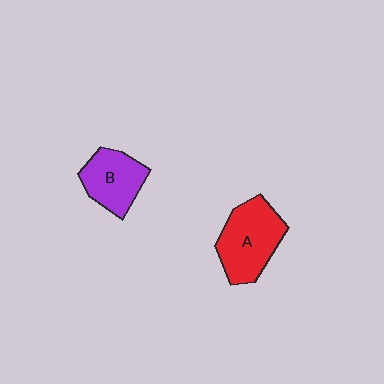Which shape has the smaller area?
Shape B (purple).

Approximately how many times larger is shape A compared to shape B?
Approximately 1.3 times.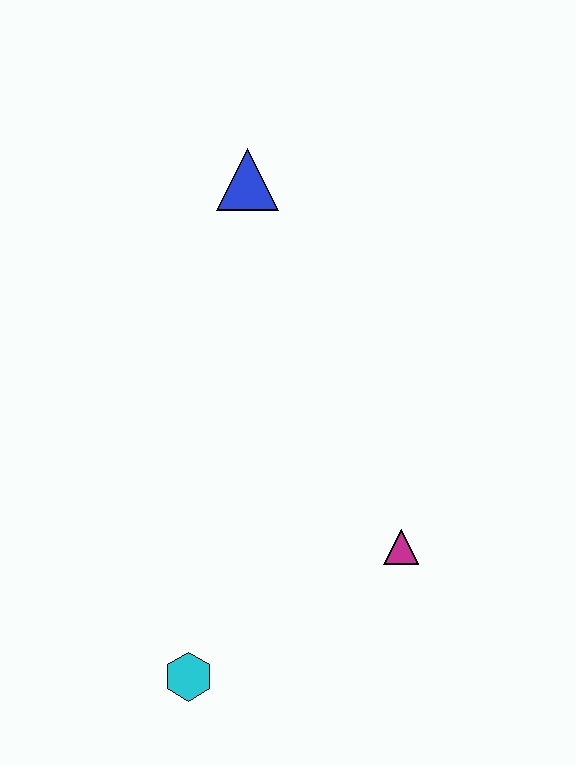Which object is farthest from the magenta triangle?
The blue triangle is farthest from the magenta triangle.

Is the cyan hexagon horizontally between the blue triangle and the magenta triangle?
No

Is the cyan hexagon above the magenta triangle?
No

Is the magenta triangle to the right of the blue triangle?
Yes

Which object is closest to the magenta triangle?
The cyan hexagon is closest to the magenta triangle.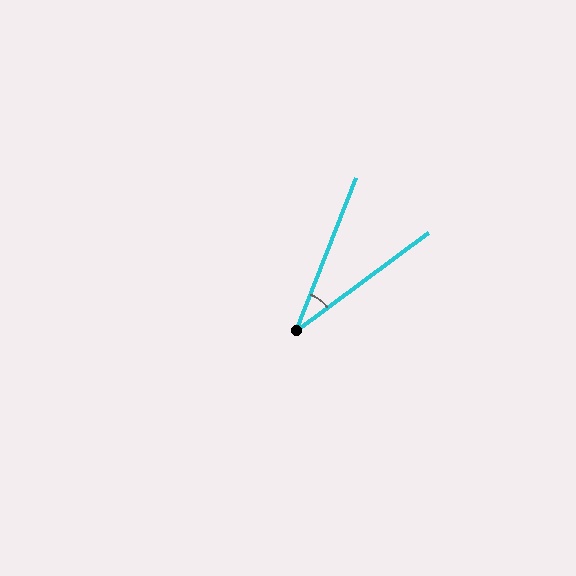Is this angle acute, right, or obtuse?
It is acute.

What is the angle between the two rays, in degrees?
Approximately 32 degrees.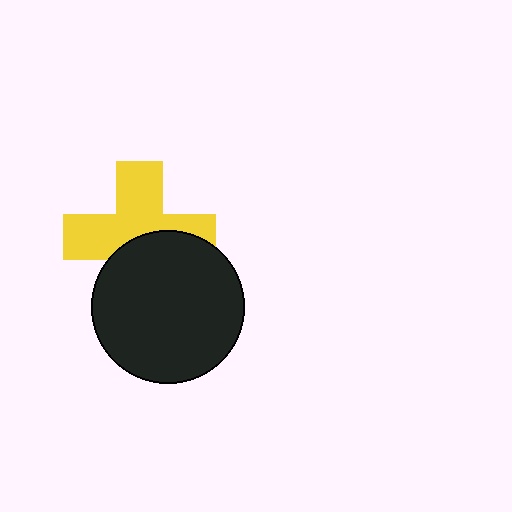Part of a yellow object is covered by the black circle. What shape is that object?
It is a cross.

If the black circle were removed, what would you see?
You would see the complete yellow cross.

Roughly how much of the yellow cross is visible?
About half of it is visible (roughly 59%).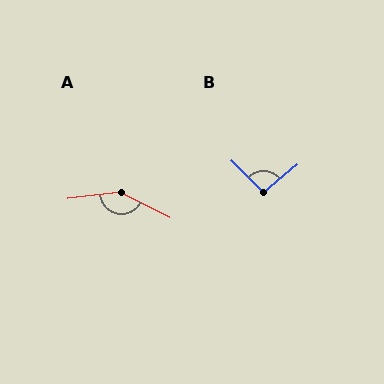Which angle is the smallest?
B, at approximately 95 degrees.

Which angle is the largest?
A, at approximately 147 degrees.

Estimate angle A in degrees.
Approximately 147 degrees.